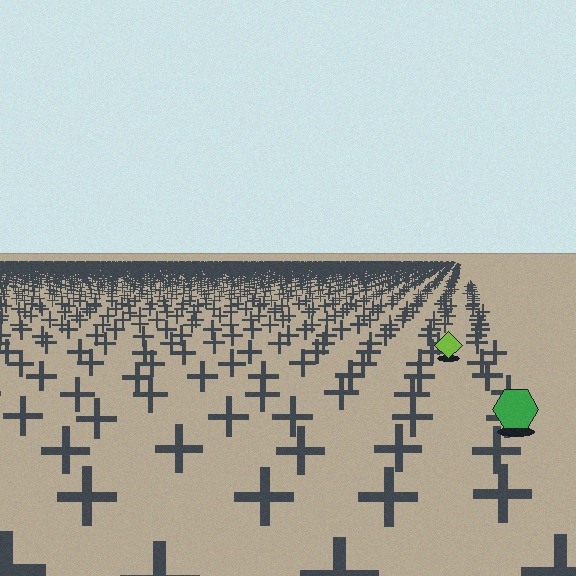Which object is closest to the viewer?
The green hexagon is closest. The texture marks near it are larger and more spread out.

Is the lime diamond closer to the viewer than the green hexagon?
No. The green hexagon is closer — you can tell from the texture gradient: the ground texture is coarser near it.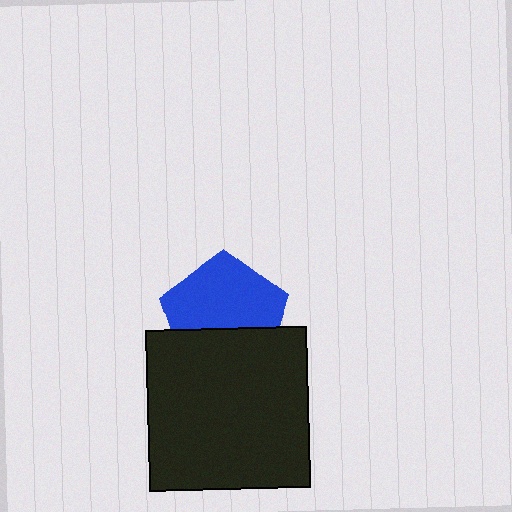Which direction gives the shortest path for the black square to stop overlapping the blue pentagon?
Moving down gives the shortest separation.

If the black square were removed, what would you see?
You would see the complete blue pentagon.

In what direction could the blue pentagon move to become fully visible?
The blue pentagon could move up. That would shift it out from behind the black square entirely.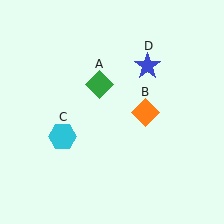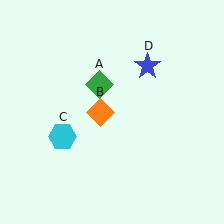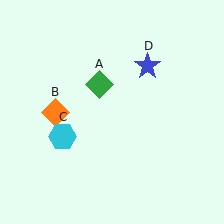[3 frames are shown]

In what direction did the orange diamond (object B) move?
The orange diamond (object B) moved left.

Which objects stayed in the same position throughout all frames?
Green diamond (object A) and cyan hexagon (object C) and blue star (object D) remained stationary.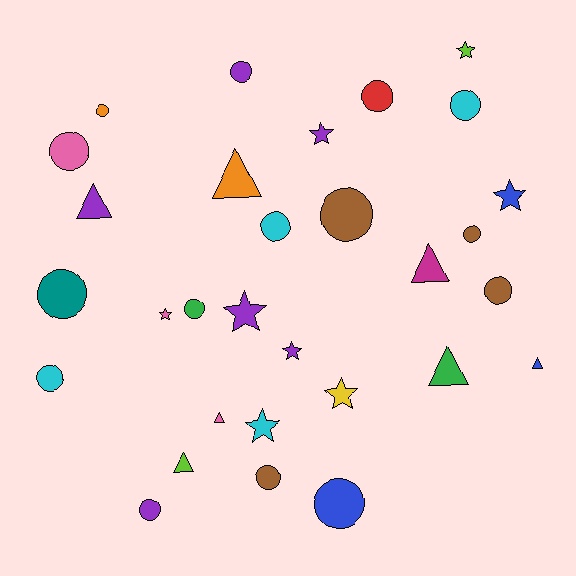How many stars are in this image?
There are 8 stars.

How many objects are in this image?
There are 30 objects.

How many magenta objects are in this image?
There is 1 magenta object.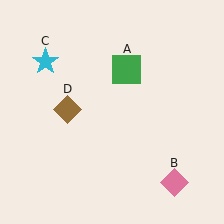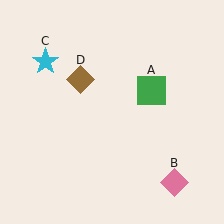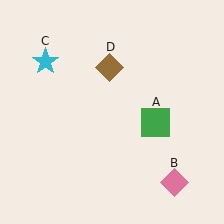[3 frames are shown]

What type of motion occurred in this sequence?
The green square (object A), brown diamond (object D) rotated clockwise around the center of the scene.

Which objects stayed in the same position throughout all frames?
Pink diamond (object B) and cyan star (object C) remained stationary.